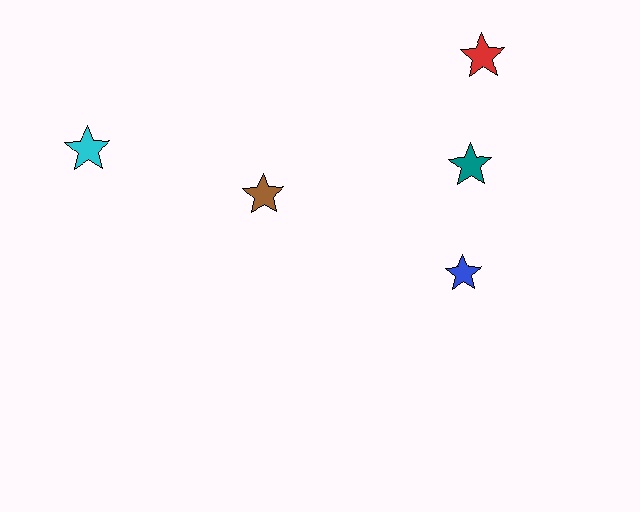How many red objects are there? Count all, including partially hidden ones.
There is 1 red object.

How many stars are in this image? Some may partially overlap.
There are 5 stars.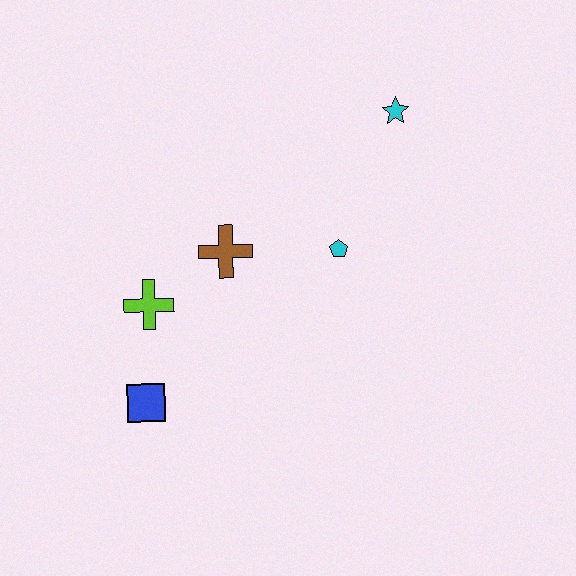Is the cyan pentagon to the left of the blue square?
No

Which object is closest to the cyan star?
The cyan pentagon is closest to the cyan star.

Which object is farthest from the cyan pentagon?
The blue square is farthest from the cyan pentagon.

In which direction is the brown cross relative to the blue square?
The brown cross is above the blue square.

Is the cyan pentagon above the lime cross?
Yes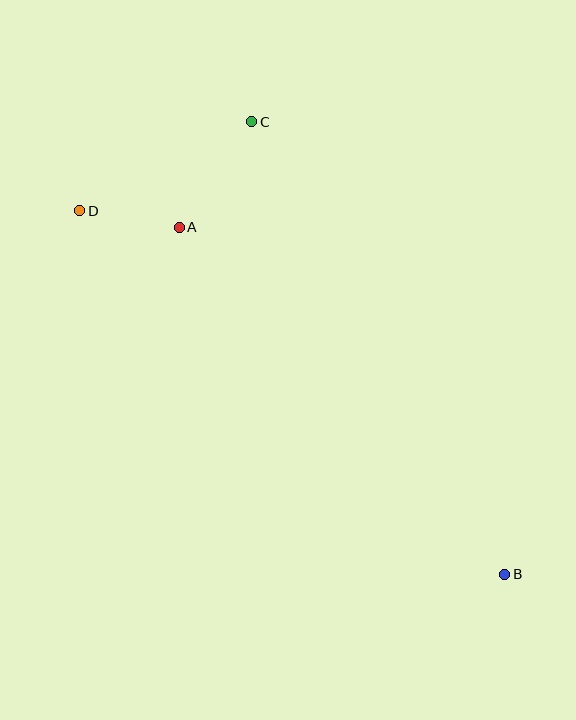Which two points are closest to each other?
Points A and D are closest to each other.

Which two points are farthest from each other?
Points B and D are farthest from each other.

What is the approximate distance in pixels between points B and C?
The distance between B and C is approximately 518 pixels.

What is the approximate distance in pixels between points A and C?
The distance between A and C is approximately 128 pixels.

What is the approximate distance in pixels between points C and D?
The distance between C and D is approximately 194 pixels.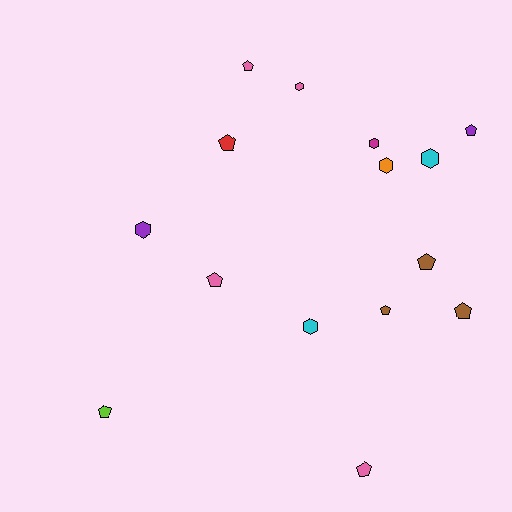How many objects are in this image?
There are 15 objects.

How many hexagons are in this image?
There are 6 hexagons.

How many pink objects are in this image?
There are 4 pink objects.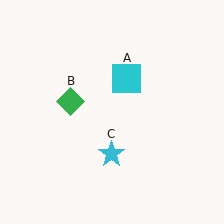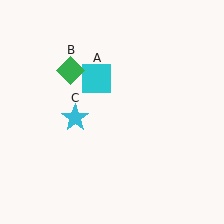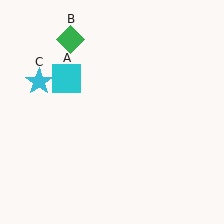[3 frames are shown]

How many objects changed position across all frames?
3 objects changed position: cyan square (object A), green diamond (object B), cyan star (object C).